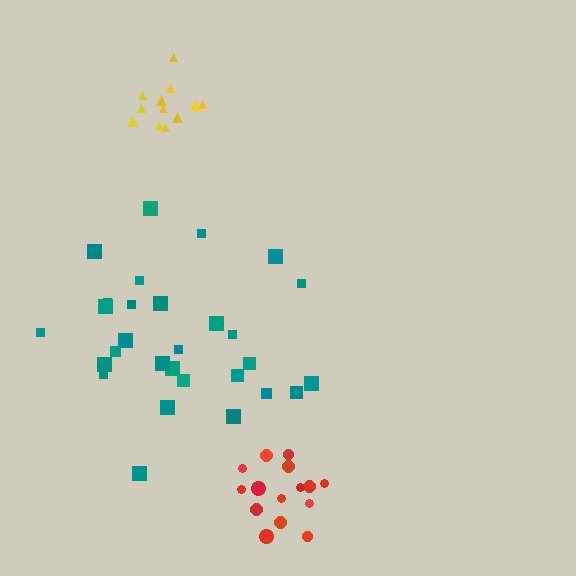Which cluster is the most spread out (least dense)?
Teal.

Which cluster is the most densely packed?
Yellow.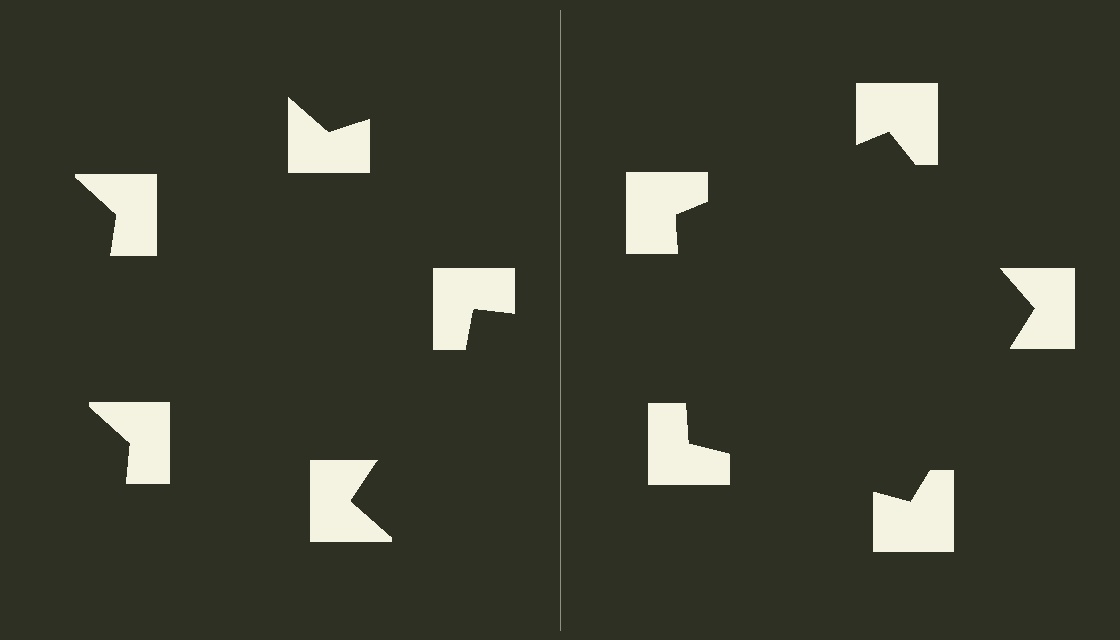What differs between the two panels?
The notched squares are positioned identically on both sides; only the wedge orientations differ. On the right they align to a pentagon; on the left they are misaligned.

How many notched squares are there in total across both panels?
10 — 5 on each side.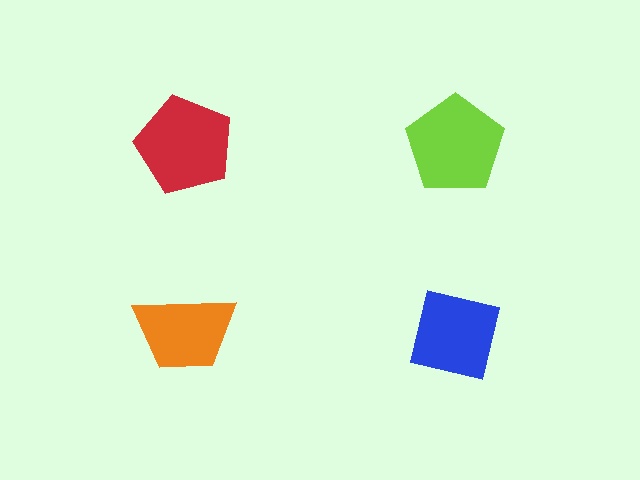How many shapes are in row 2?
2 shapes.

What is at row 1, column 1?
A red pentagon.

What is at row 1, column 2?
A lime pentagon.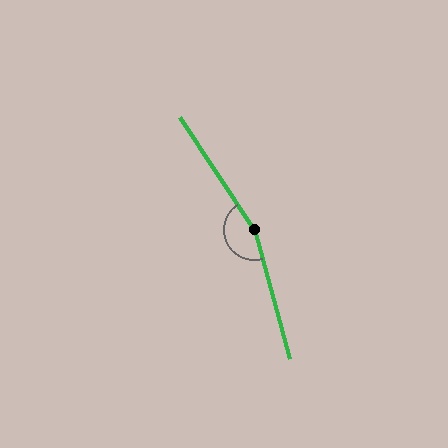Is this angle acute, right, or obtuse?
It is obtuse.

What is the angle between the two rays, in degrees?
Approximately 162 degrees.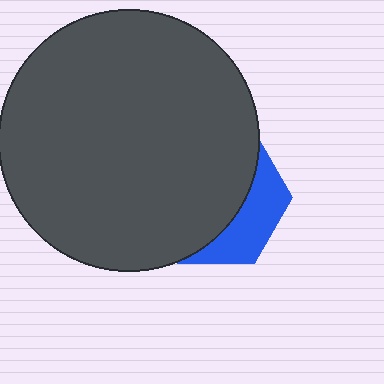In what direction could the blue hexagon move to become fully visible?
The blue hexagon could move right. That would shift it out from behind the dark gray circle entirely.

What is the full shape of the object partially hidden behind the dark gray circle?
The partially hidden object is a blue hexagon.